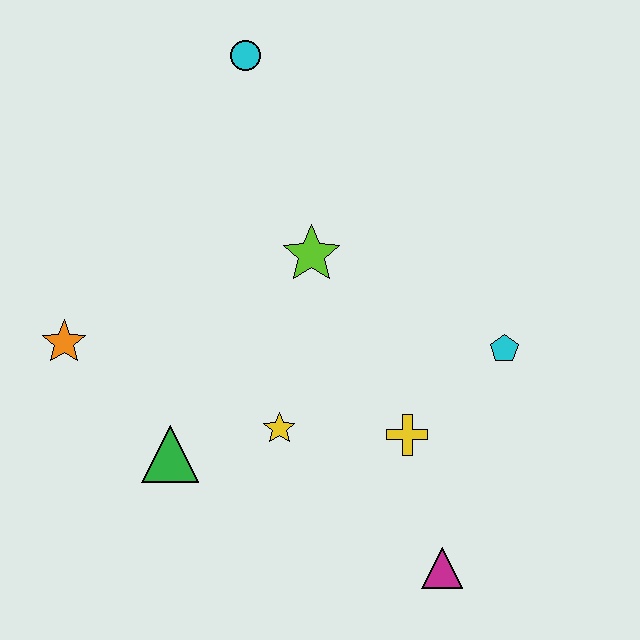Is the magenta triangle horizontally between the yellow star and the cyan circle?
No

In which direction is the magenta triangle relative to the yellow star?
The magenta triangle is to the right of the yellow star.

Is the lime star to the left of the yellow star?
No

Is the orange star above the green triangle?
Yes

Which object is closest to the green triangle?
The yellow star is closest to the green triangle.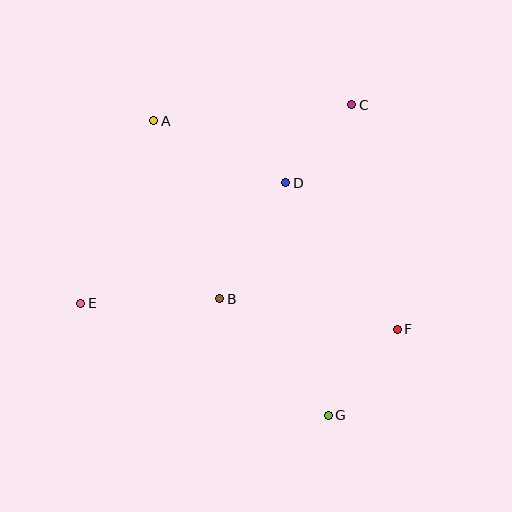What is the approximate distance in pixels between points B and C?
The distance between B and C is approximately 235 pixels.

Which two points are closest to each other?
Points C and D are closest to each other.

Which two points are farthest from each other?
Points A and G are farthest from each other.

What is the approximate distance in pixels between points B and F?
The distance between B and F is approximately 180 pixels.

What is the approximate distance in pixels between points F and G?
The distance between F and G is approximately 110 pixels.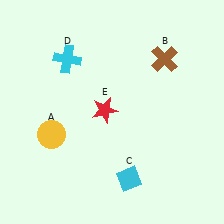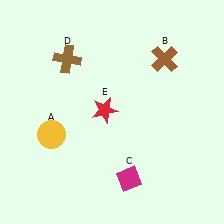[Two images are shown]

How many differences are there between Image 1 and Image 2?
There are 2 differences between the two images.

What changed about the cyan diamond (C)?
In Image 1, C is cyan. In Image 2, it changed to magenta.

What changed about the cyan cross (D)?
In Image 1, D is cyan. In Image 2, it changed to brown.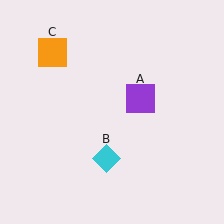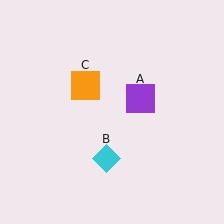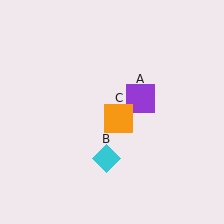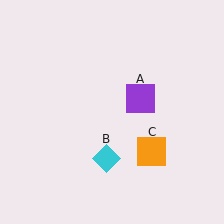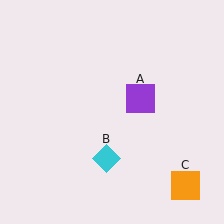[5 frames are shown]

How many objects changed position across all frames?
1 object changed position: orange square (object C).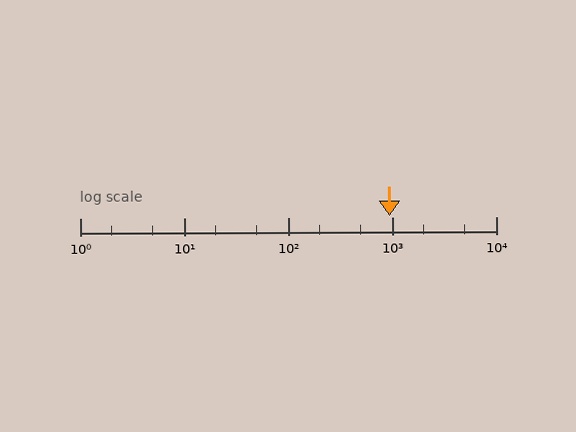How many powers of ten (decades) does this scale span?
The scale spans 4 decades, from 1 to 10000.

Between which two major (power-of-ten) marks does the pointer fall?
The pointer is between 100 and 1000.